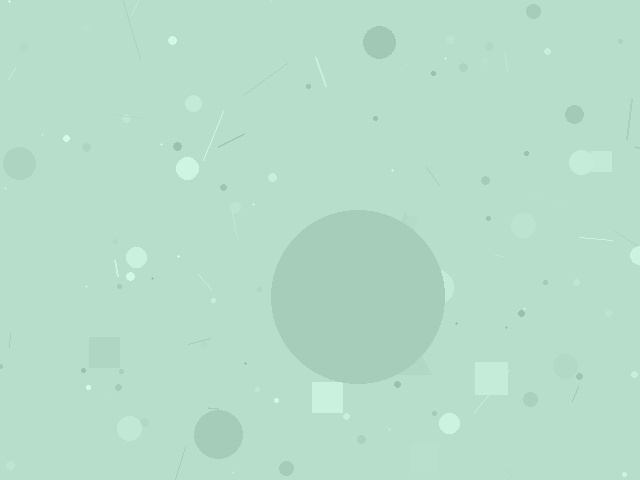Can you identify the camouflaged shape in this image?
The camouflaged shape is a circle.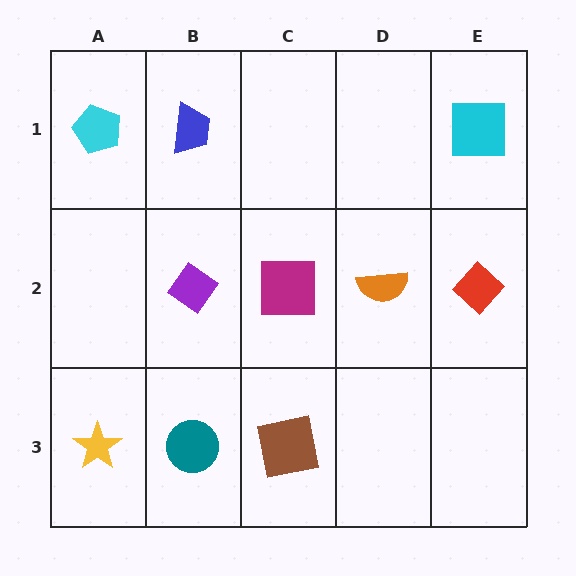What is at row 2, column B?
A purple diamond.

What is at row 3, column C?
A brown square.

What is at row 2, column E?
A red diamond.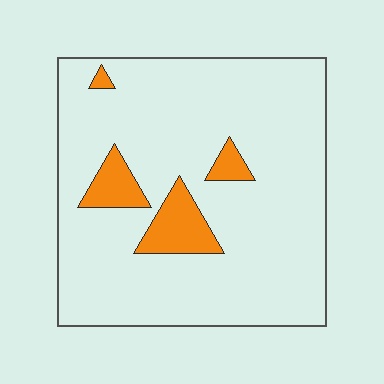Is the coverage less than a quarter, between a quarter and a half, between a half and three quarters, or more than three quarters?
Less than a quarter.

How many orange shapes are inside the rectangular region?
4.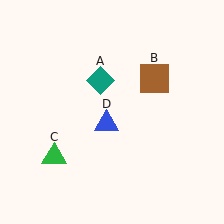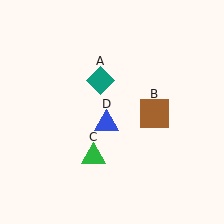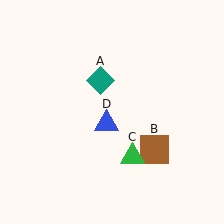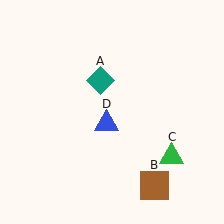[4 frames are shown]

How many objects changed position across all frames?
2 objects changed position: brown square (object B), green triangle (object C).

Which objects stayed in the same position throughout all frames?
Teal diamond (object A) and blue triangle (object D) remained stationary.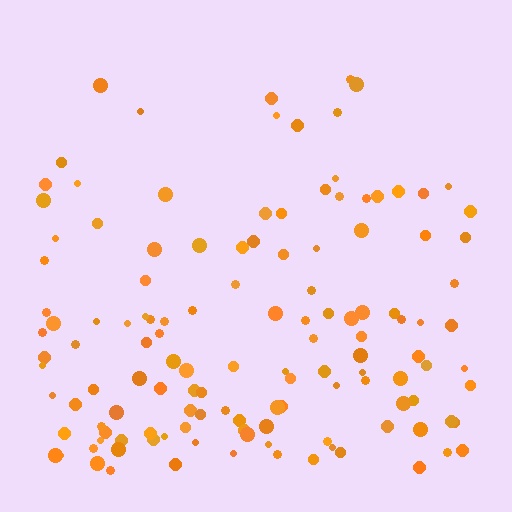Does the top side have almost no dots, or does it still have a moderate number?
Still a moderate number, just noticeably fewer than the bottom.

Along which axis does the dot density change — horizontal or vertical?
Vertical.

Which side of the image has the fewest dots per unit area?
The top.